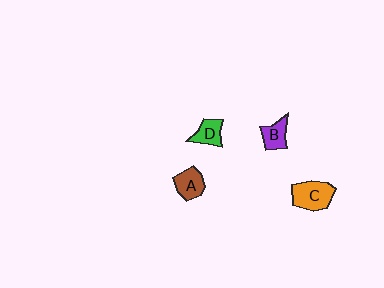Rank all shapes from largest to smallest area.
From largest to smallest: C (orange), A (brown), B (purple), D (green).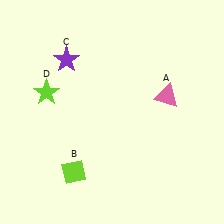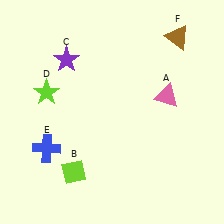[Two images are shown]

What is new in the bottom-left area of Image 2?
A blue cross (E) was added in the bottom-left area of Image 2.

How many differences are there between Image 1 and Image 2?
There are 2 differences between the two images.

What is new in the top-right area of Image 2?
A brown triangle (F) was added in the top-right area of Image 2.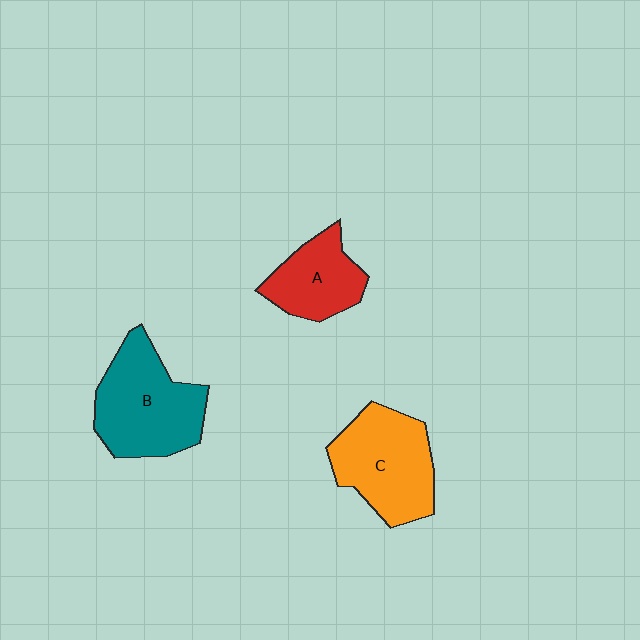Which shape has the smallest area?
Shape A (red).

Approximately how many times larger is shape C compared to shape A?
Approximately 1.5 times.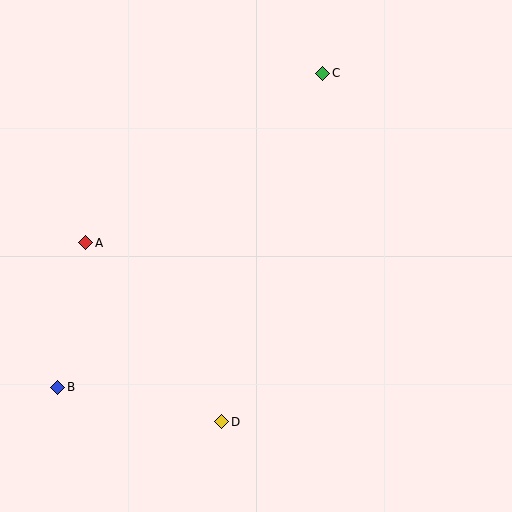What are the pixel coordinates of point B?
Point B is at (58, 387).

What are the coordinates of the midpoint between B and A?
The midpoint between B and A is at (72, 315).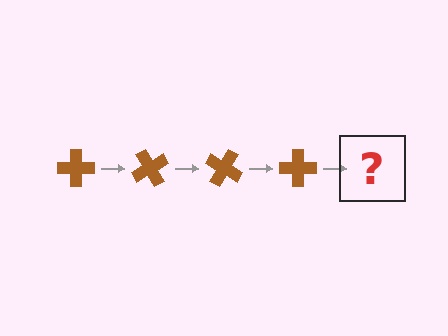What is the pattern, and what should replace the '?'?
The pattern is that the cross rotates 60 degrees each step. The '?' should be a brown cross rotated 240 degrees.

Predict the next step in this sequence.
The next step is a brown cross rotated 240 degrees.